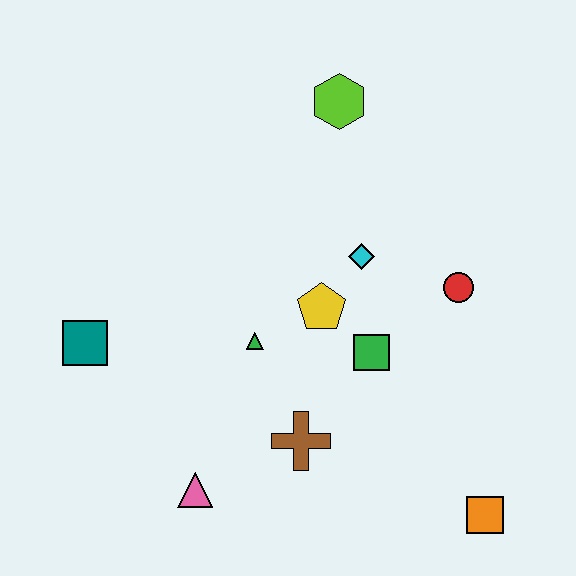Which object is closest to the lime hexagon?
The cyan diamond is closest to the lime hexagon.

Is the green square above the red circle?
No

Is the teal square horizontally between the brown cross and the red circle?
No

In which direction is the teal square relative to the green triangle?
The teal square is to the left of the green triangle.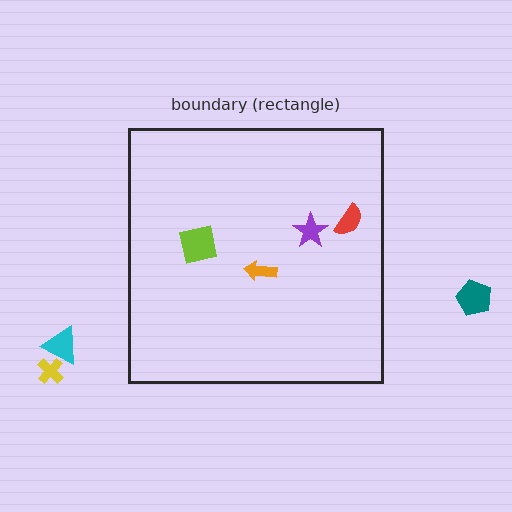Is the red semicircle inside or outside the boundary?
Inside.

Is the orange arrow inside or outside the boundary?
Inside.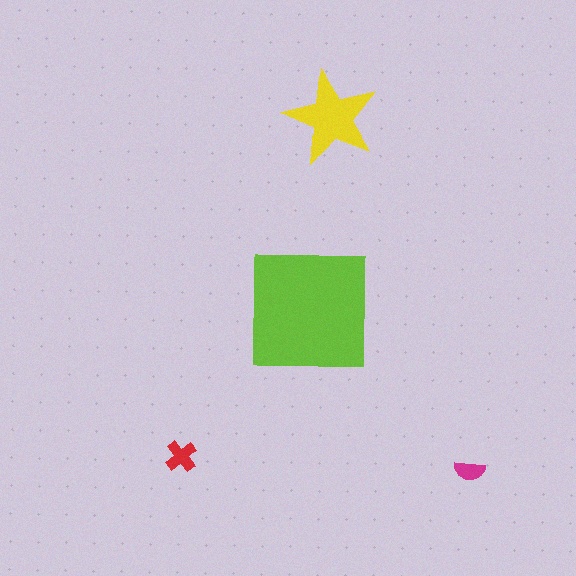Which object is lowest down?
The magenta semicircle is bottommost.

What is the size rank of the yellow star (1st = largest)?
2nd.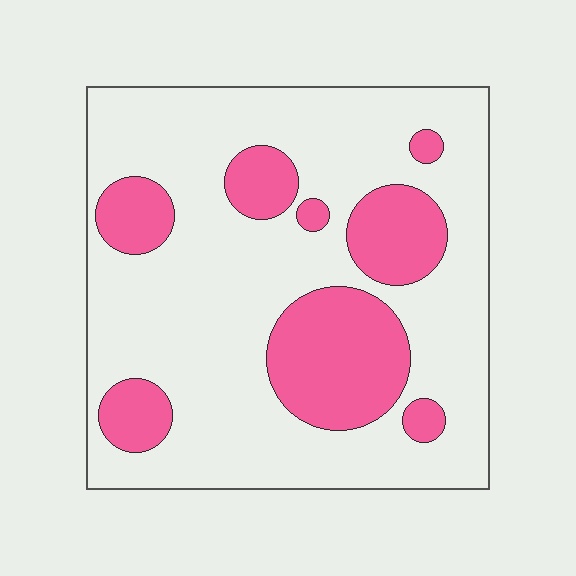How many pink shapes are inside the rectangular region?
8.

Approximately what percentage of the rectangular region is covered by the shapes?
Approximately 25%.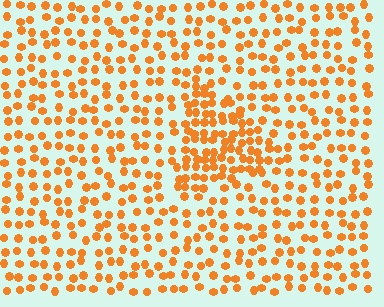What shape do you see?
I see a triangle.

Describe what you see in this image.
The image contains small orange elements arranged at two different densities. A triangle-shaped region is visible where the elements are more densely packed than the surrounding area.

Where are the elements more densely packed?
The elements are more densely packed inside the triangle boundary.